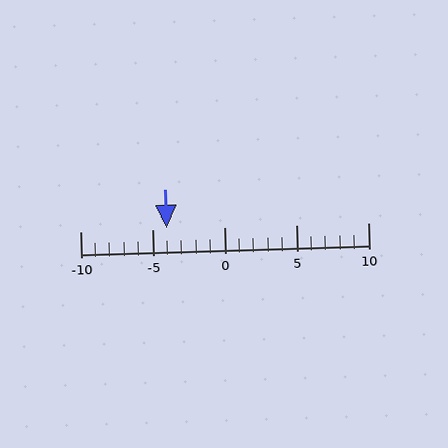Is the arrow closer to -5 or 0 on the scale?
The arrow is closer to -5.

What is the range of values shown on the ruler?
The ruler shows values from -10 to 10.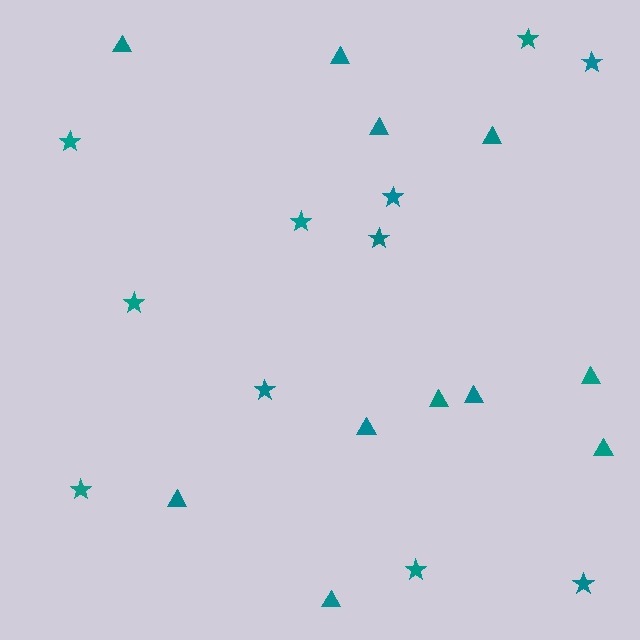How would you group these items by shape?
There are 2 groups: one group of stars (11) and one group of triangles (11).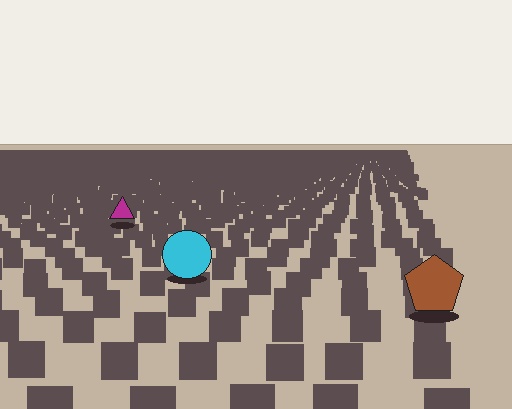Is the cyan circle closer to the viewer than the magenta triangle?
Yes. The cyan circle is closer — you can tell from the texture gradient: the ground texture is coarser near it.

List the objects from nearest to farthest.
From nearest to farthest: the brown pentagon, the cyan circle, the magenta triangle.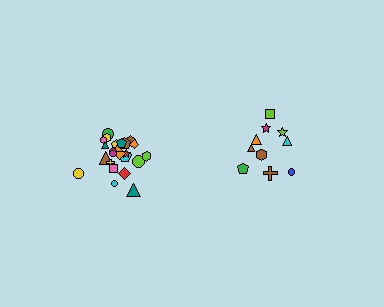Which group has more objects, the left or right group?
The left group.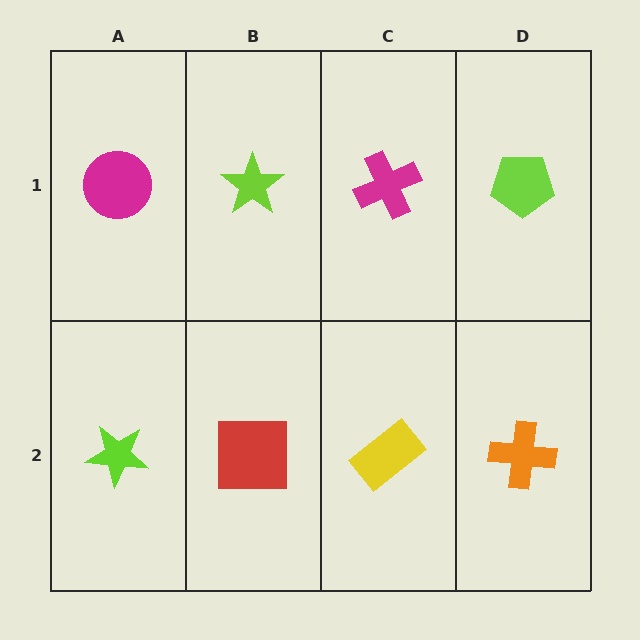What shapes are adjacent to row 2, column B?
A lime star (row 1, column B), a lime star (row 2, column A), a yellow rectangle (row 2, column C).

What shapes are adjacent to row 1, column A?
A lime star (row 2, column A), a lime star (row 1, column B).